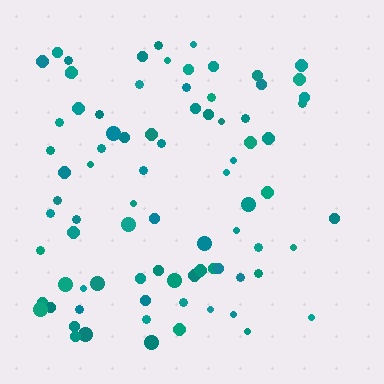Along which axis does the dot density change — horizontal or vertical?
Horizontal.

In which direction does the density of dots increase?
From right to left, with the left side densest.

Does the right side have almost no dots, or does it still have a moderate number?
Still a moderate number, just noticeably fewer than the left.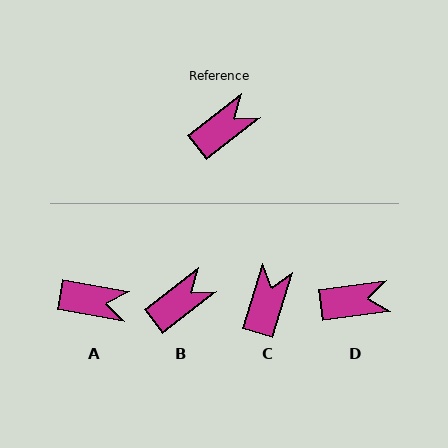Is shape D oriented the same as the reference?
No, it is off by about 30 degrees.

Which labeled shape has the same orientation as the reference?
B.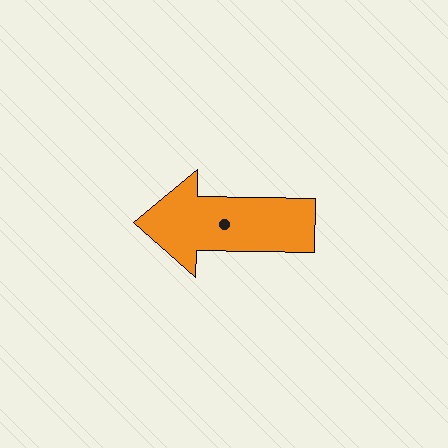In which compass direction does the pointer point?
West.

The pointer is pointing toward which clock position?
Roughly 9 o'clock.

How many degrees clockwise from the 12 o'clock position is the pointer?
Approximately 271 degrees.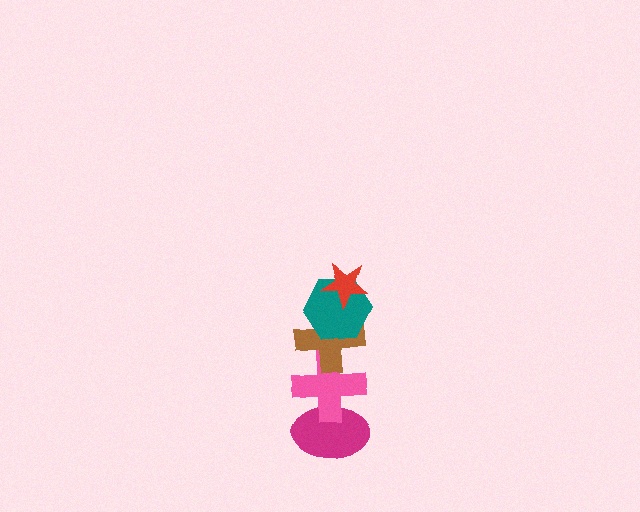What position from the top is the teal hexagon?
The teal hexagon is 2nd from the top.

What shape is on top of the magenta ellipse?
The pink cross is on top of the magenta ellipse.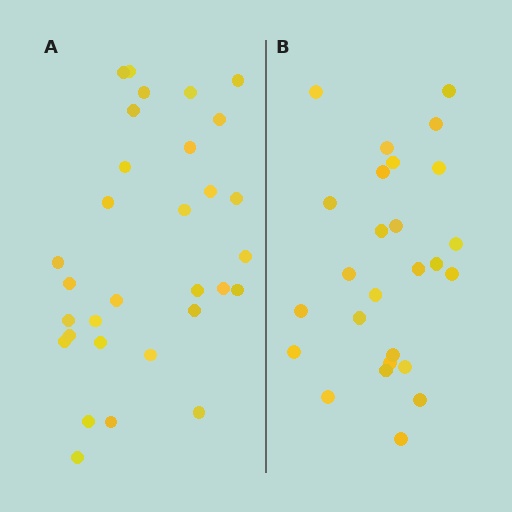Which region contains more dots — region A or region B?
Region A (the left region) has more dots.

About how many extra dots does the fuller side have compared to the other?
Region A has about 5 more dots than region B.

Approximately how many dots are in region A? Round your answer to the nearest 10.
About 30 dots. (The exact count is 31, which rounds to 30.)